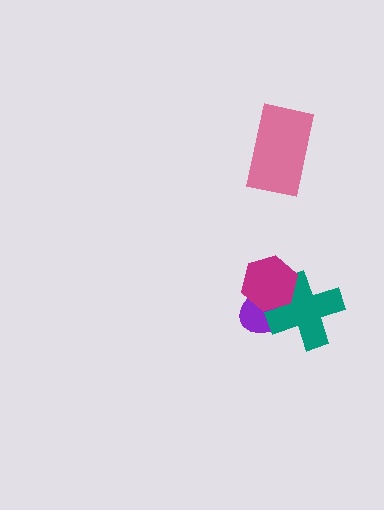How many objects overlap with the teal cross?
2 objects overlap with the teal cross.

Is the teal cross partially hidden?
Yes, it is partially covered by another shape.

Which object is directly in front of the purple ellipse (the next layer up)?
The teal cross is directly in front of the purple ellipse.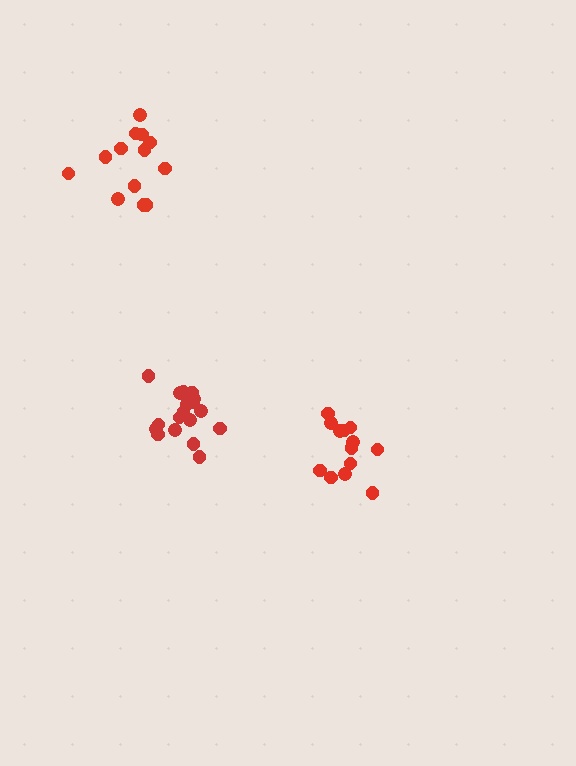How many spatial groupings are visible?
There are 3 spatial groupings.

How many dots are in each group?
Group 1: 18 dots, Group 2: 13 dots, Group 3: 13 dots (44 total).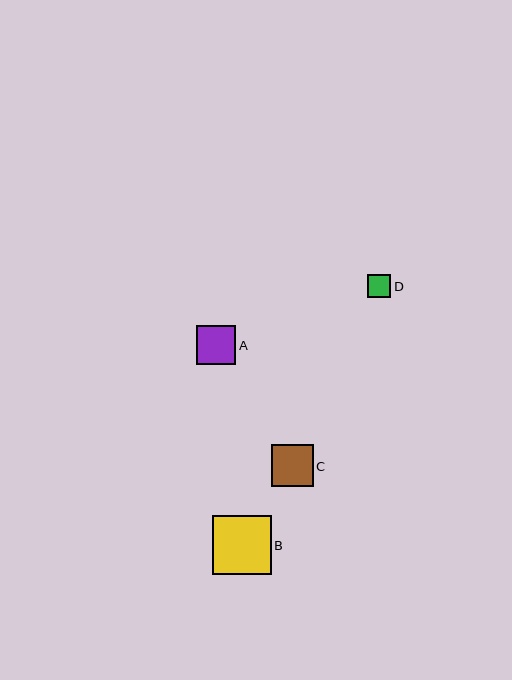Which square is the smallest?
Square D is the smallest with a size of approximately 23 pixels.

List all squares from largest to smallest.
From largest to smallest: B, C, A, D.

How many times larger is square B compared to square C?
Square B is approximately 1.4 times the size of square C.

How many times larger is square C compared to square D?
Square C is approximately 1.8 times the size of square D.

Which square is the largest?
Square B is the largest with a size of approximately 59 pixels.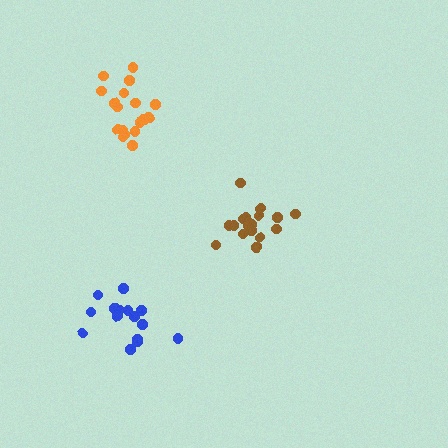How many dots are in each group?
Group 1: 18 dots, Group 2: 18 dots, Group 3: 16 dots (52 total).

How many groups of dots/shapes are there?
There are 3 groups.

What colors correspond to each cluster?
The clusters are colored: orange, brown, blue.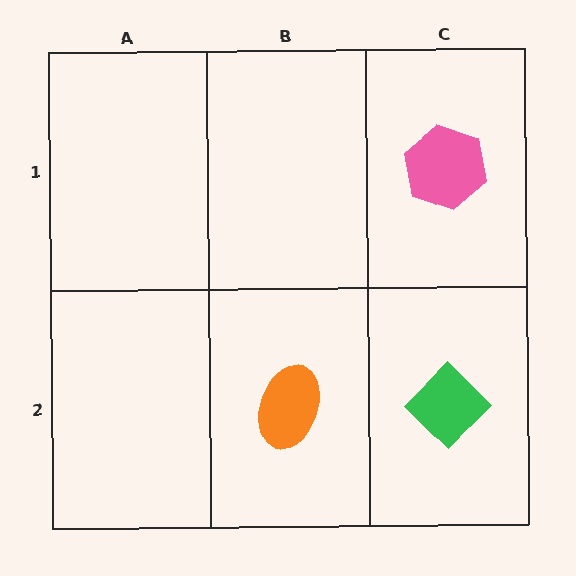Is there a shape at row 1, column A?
No, that cell is empty.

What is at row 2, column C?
A green diamond.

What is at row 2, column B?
An orange ellipse.